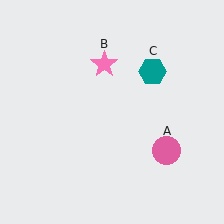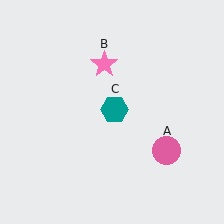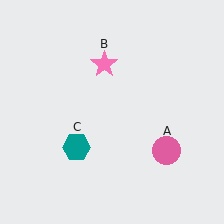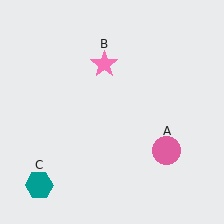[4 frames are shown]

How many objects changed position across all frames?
1 object changed position: teal hexagon (object C).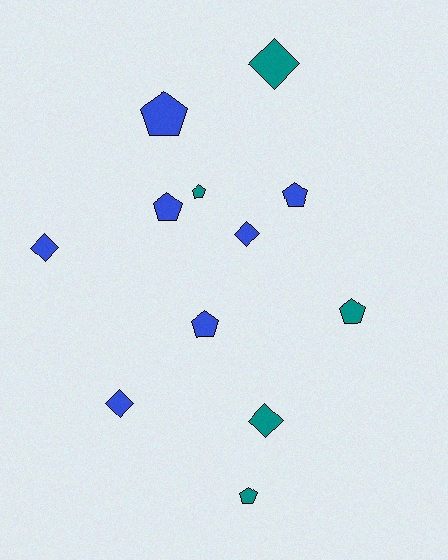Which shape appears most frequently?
Pentagon, with 7 objects.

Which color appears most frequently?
Blue, with 7 objects.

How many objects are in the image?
There are 12 objects.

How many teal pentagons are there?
There are 3 teal pentagons.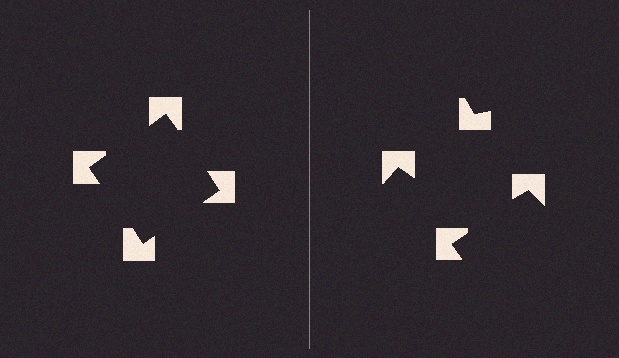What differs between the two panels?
The notched squares are positioned identically on both sides; only the wedge orientations differ. On the left they align to a square; on the right they are misaligned.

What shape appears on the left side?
An illusory square.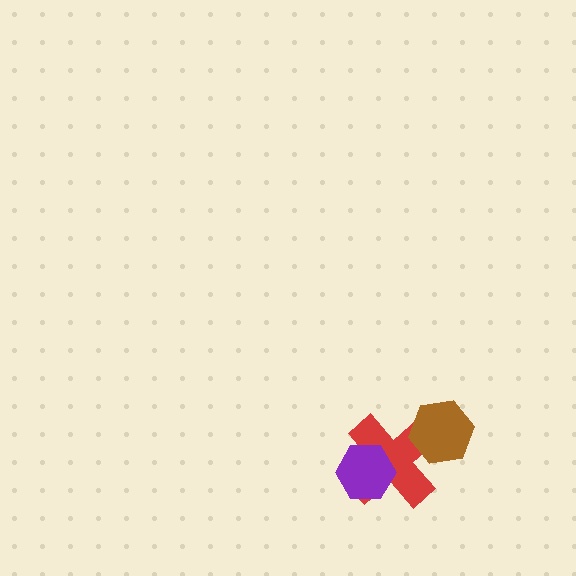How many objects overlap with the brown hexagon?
1 object overlaps with the brown hexagon.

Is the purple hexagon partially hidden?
No, no other shape covers it.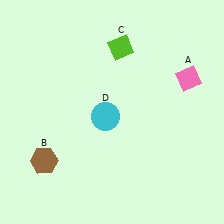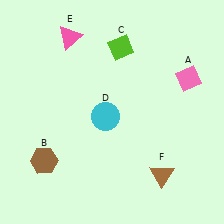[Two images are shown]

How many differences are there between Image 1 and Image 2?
There are 2 differences between the two images.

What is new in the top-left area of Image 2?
A pink triangle (E) was added in the top-left area of Image 2.